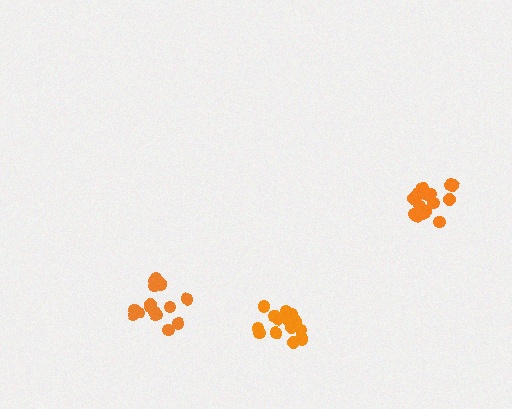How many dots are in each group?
Group 1: 18 dots, Group 2: 18 dots, Group 3: 16 dots (52 total).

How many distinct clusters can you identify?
There are 3 distinct clusters.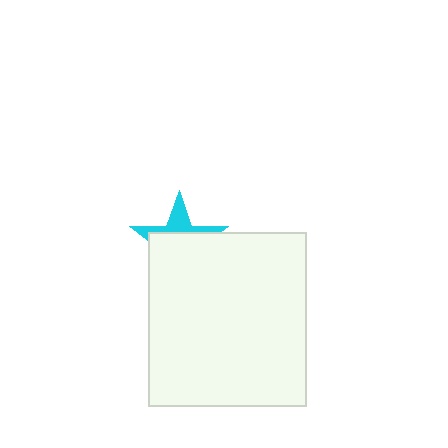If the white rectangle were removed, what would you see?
You would see the complete cyan star.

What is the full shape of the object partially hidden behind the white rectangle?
The partially hidden object is a cyan star.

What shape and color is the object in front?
The object in front is a white rectangle.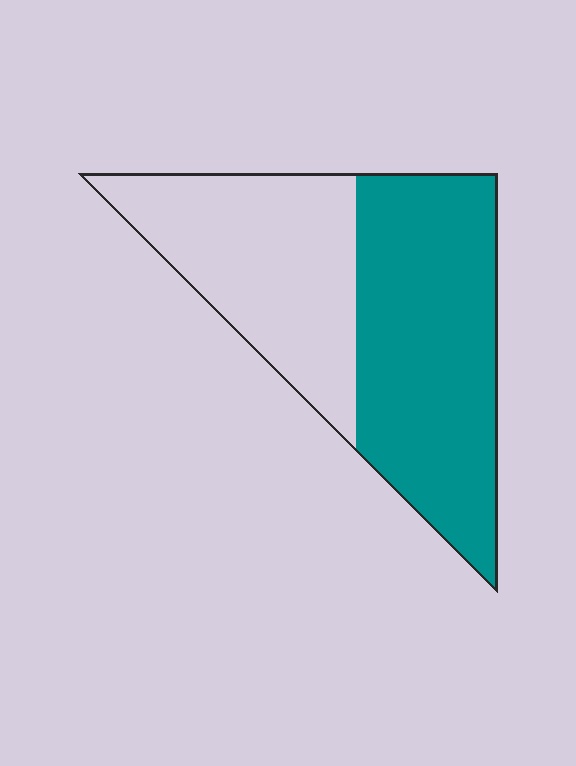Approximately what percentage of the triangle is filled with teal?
Approximately 55%.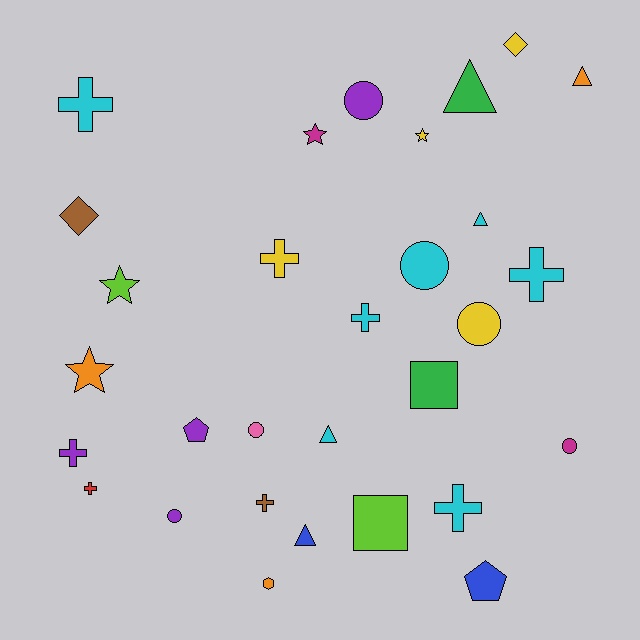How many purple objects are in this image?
There are 4 purple objects.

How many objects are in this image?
There are 30 objects.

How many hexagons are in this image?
There is 1 hexagon.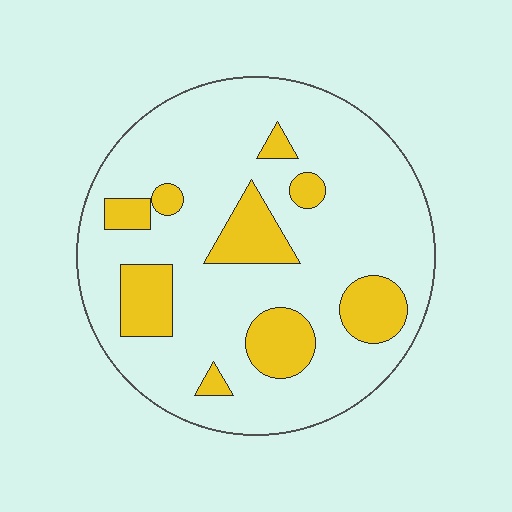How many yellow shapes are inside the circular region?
9.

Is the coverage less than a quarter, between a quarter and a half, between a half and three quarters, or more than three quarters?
Less than a quarter.